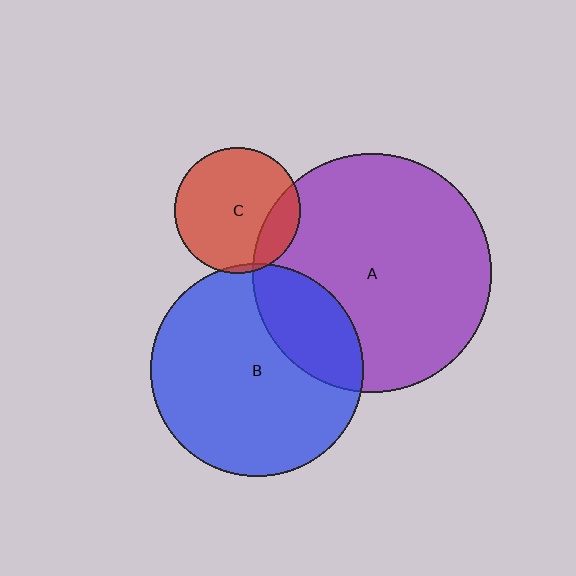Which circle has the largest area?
Circle A (purple).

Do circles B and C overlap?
Yes.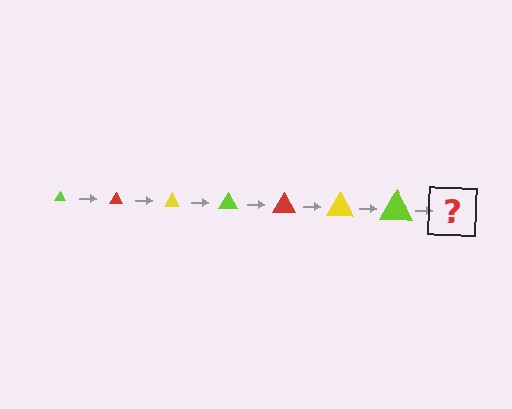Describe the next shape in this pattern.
It should be a red triangle, larger than the previous one.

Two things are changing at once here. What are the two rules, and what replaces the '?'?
The two rules are that the triangle grows larger each step and the color cycles through lime, red, and yellow. The '?' should be a red triangle, larger than the previous one.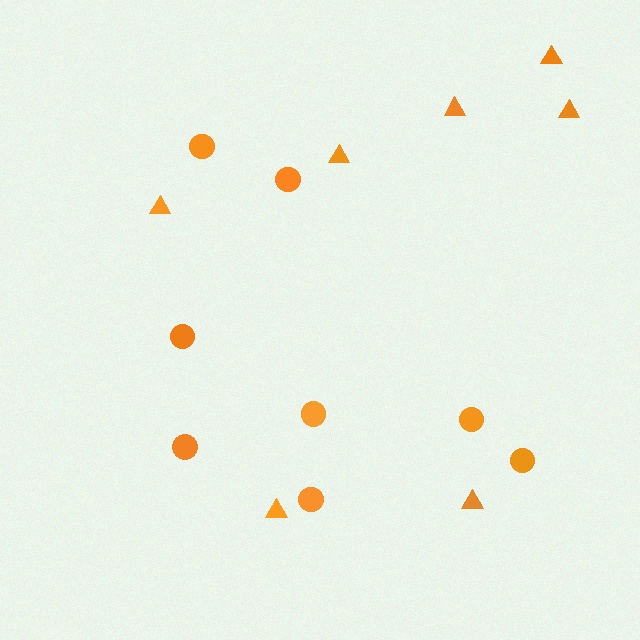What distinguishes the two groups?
There are 2 groups: one group of triangles (7) and one group of circles (8).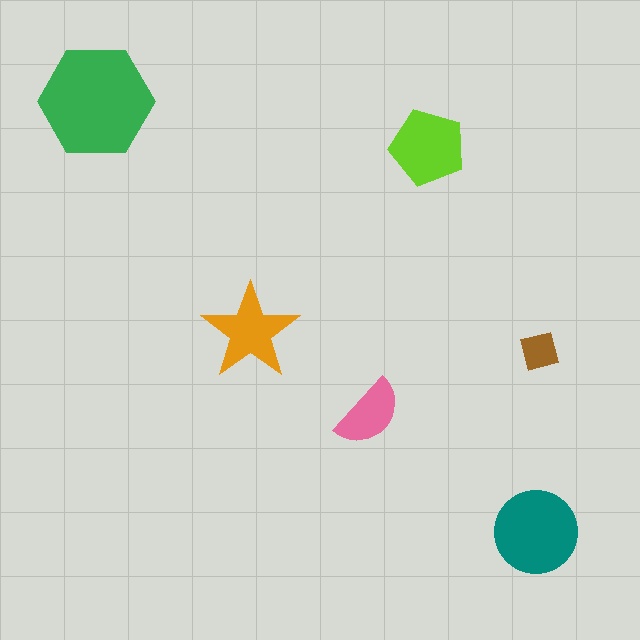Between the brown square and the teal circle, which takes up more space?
The teal circle.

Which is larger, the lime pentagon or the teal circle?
The teal circle.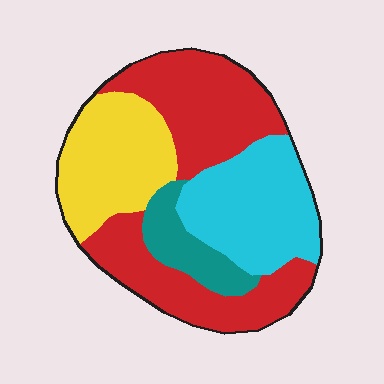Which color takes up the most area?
Red, at roughly 45%.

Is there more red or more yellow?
Red.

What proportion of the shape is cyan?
Cyan covers around 25% of the shape.